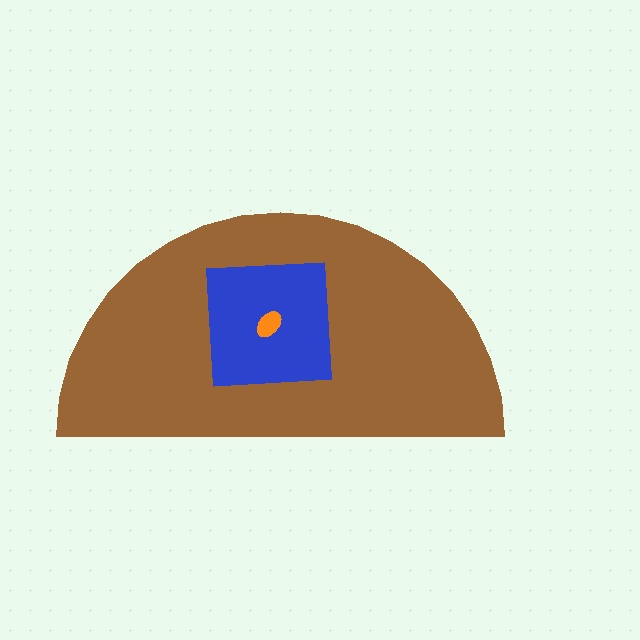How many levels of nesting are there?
3.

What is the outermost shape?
The brown semicircle.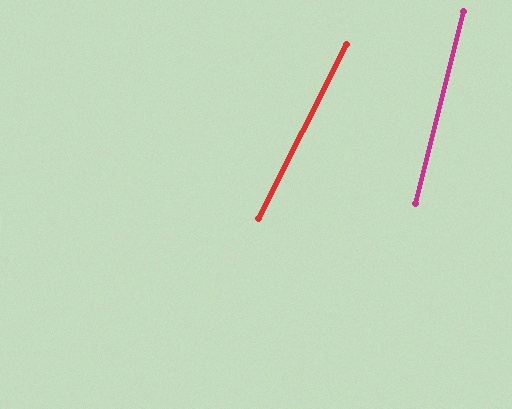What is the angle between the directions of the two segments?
Approximately 13 degrees.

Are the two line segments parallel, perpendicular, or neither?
Neither parallel nor perpendicular — they differ by about 13°.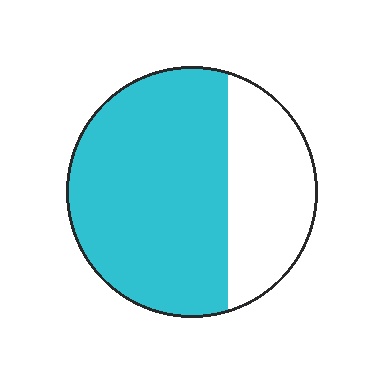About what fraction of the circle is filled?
About two thirds (2/3).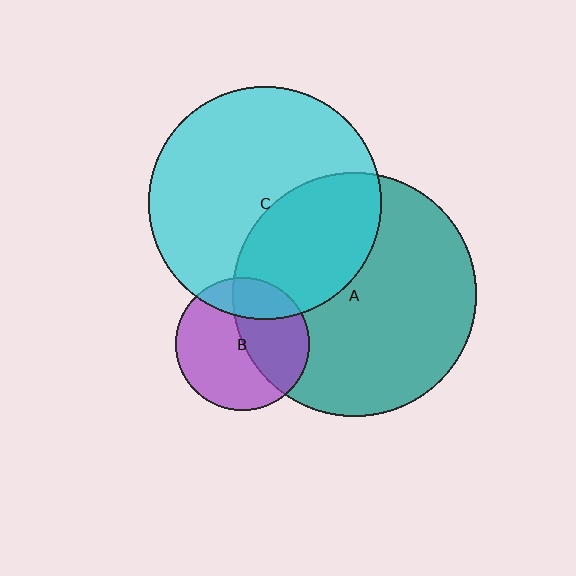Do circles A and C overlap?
Yes.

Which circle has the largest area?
Circle A (teal).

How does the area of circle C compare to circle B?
Approximately 3.0 times.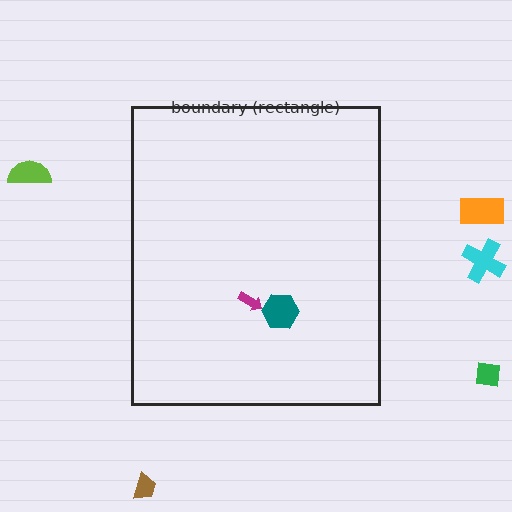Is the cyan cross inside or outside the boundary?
Outside.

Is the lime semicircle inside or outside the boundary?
Outside.